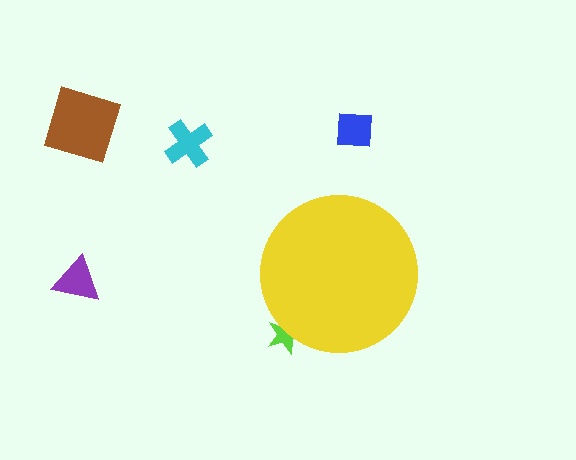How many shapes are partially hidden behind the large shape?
1 shape is partially hidden.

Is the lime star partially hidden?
Yes, the lime star is partially hidden behind the yellow circle.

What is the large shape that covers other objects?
A yellow circle.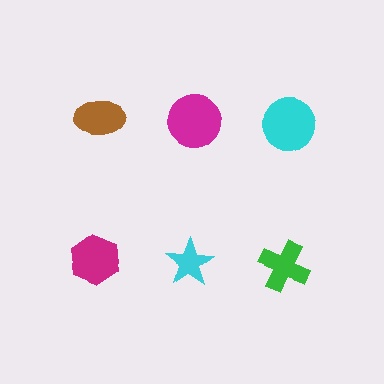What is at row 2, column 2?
A cyan star.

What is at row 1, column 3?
A cyan circle.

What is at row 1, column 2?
A magenta circle.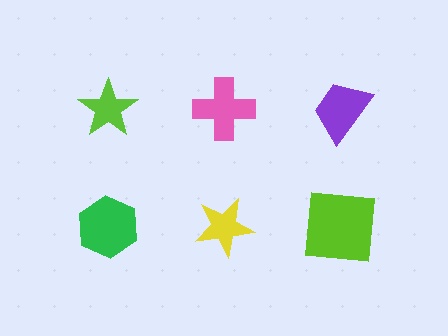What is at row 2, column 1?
A green hexagon.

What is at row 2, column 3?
A lime square.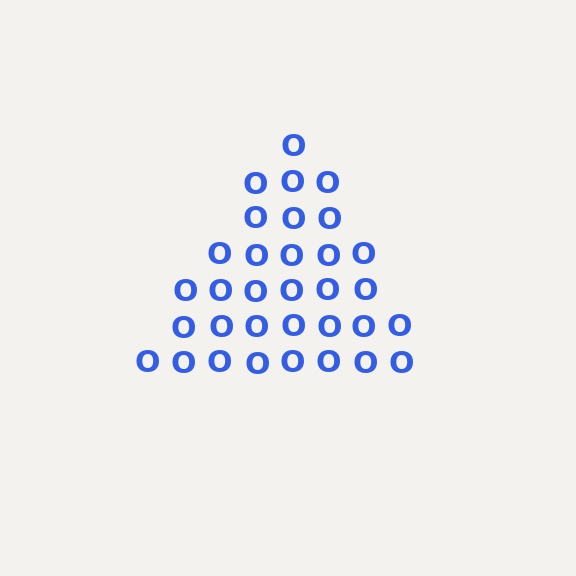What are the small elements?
The small elements are letter O's.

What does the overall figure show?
The overall figure shows a triangle.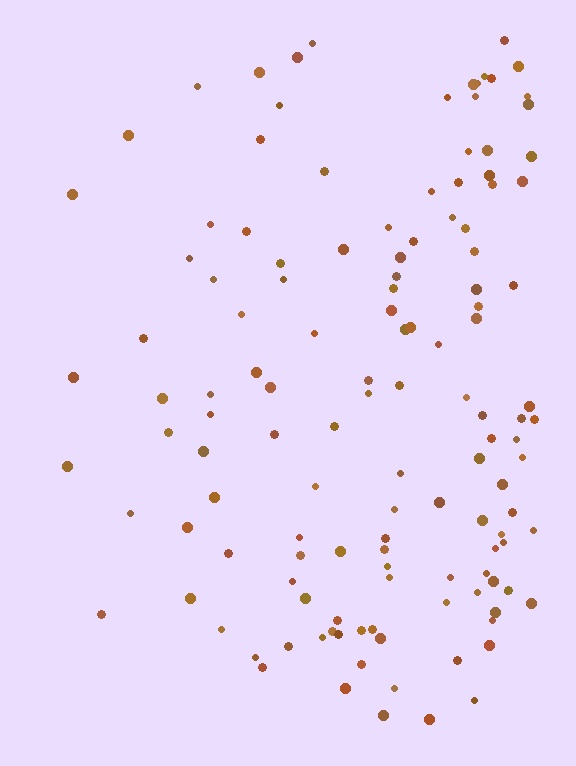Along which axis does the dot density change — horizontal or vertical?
Horizontal.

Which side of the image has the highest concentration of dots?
The right.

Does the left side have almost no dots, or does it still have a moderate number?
Still a moderate number, just noticeably fewer than the right.